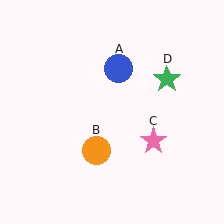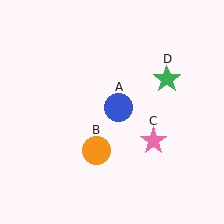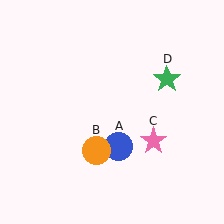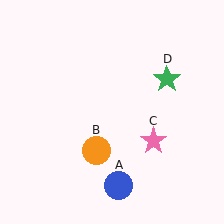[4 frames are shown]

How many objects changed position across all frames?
1 object changed position: blue circle (object A).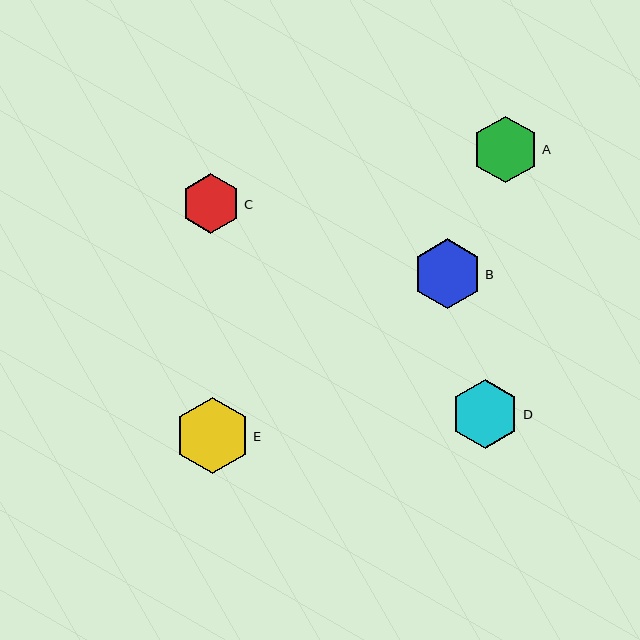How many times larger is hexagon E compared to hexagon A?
Hexagon E is approximately 1.1 times the size of hexagon A.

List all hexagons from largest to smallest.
From largest to smallest: E, B, D, A, C.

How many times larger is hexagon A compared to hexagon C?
Hexagon A is approximately 1.1 times the size of hexagon C.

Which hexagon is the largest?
Hexagon E is the largest with a size of approximately 75 pixels.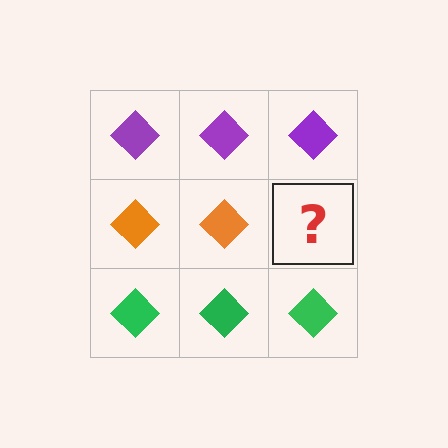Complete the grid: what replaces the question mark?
The question mark should be replaced with an orange diamond.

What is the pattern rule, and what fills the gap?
The rule is that each row has a consistent color. The gap should be filled with an orange diamond.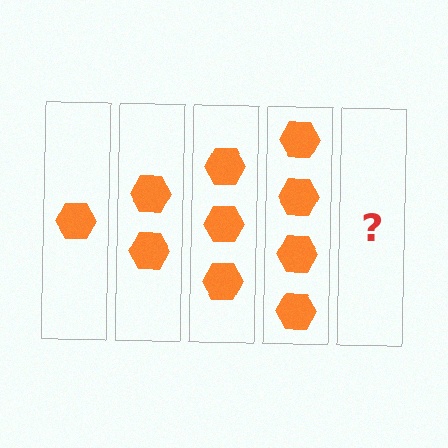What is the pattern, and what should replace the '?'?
The pattern is that each step adds one more hexagon. The '?' should be 5 hexagons.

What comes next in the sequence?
The next element should be 5 hexagons.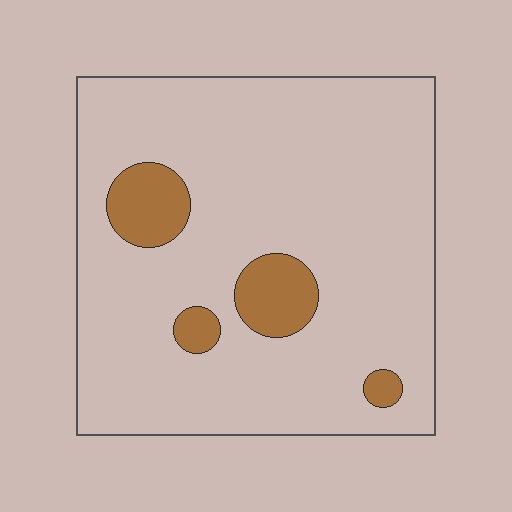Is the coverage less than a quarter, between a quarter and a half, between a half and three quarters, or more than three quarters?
Less than a quarter.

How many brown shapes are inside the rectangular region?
4.